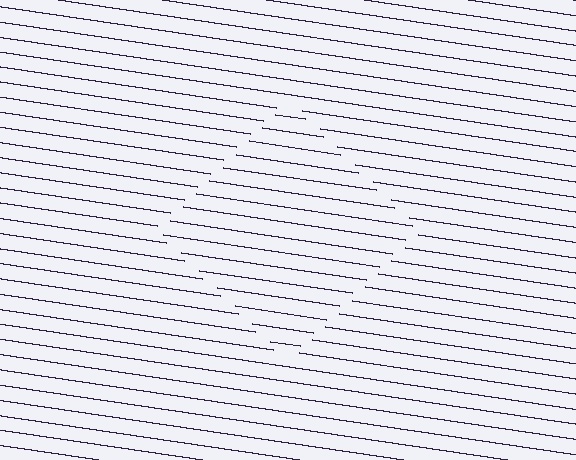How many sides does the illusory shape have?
4 sides — the line-ends trace a square.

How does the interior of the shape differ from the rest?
The interior of the shape contains the same grating, shifted by half a period — the contour is defined by the phase discontinuity where line-ends from the inner and outer gratings abut.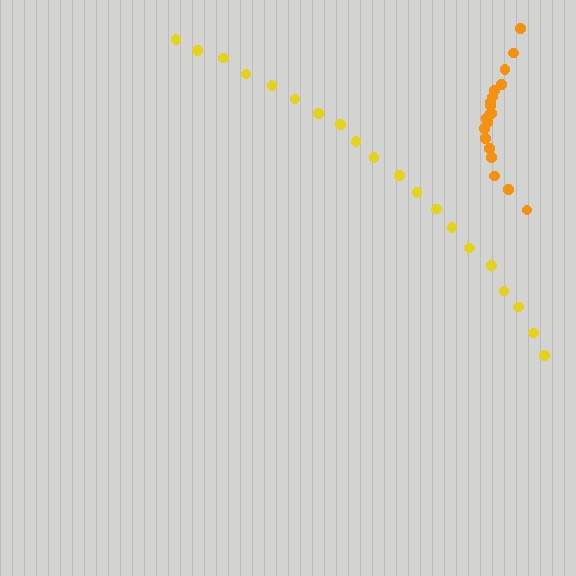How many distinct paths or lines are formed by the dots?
There are 2 distinct paths.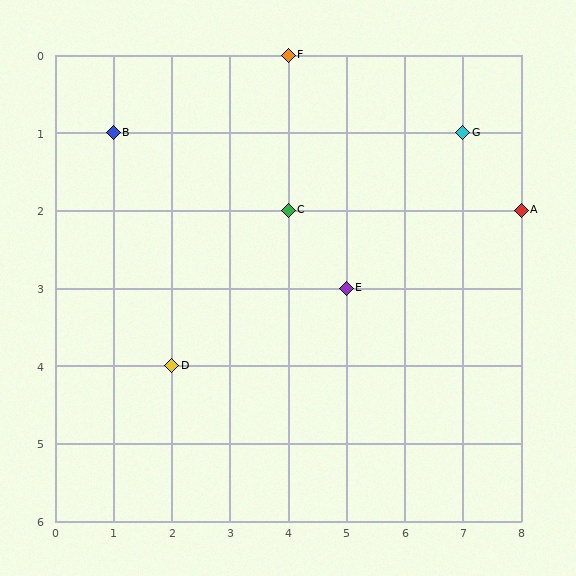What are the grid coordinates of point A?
Point A is at grid coordinates (8, 2).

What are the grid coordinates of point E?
Point E is at grid coordinates (5, 3).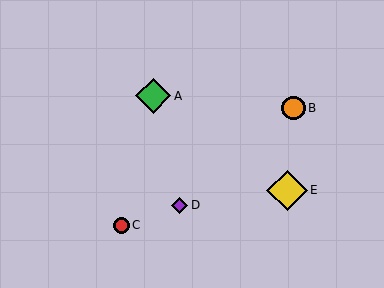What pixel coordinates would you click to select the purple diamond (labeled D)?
Click at (180, 205) to select the purple diamond D.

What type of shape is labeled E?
Shape E is a yellow diamond.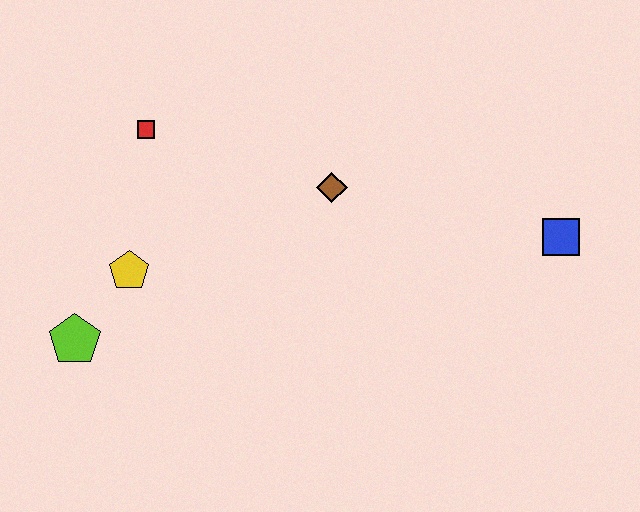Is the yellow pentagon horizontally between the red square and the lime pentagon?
Yes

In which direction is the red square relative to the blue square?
The red square is to the left of the blue square.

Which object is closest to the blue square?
The brown diamond is closest to the blue square.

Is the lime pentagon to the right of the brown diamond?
No